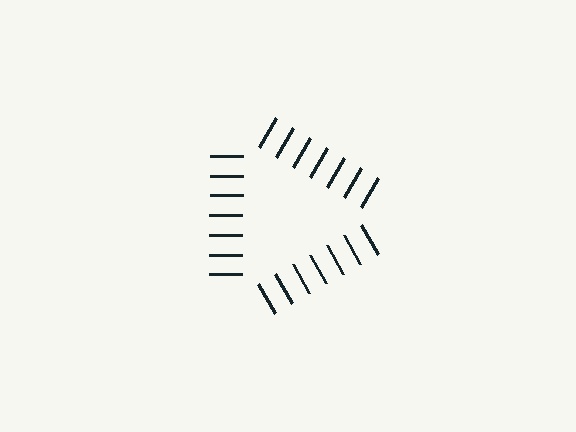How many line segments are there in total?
21 — 7 along each of the 3 edges.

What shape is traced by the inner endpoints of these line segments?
An illusory triangle — the line segments terminate on its edges but no continuous stroke is drawn.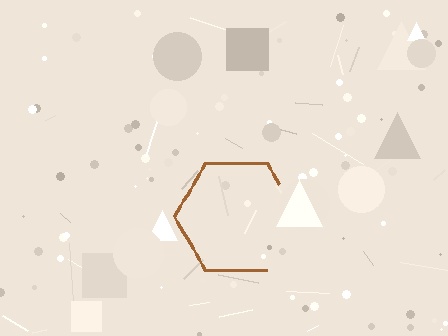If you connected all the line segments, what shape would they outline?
They would outline a hexagon.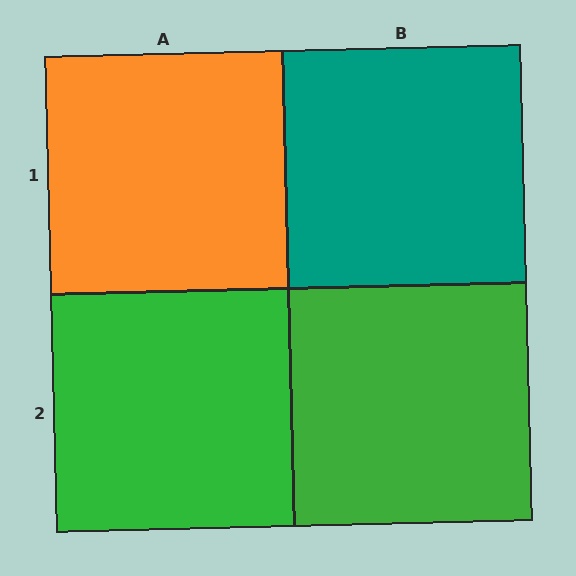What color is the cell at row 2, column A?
Green.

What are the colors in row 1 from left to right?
Orange, teal.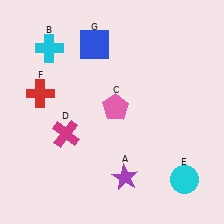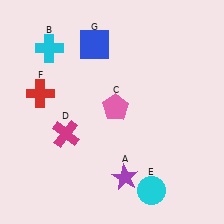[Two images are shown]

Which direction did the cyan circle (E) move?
The cyan circle (E) moved left.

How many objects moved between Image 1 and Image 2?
1 object moved between the two images.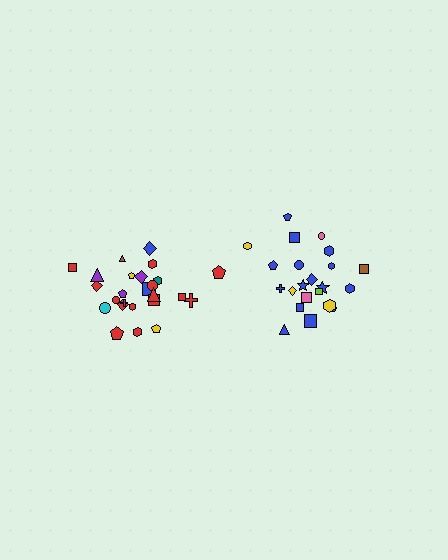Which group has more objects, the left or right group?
The left group.